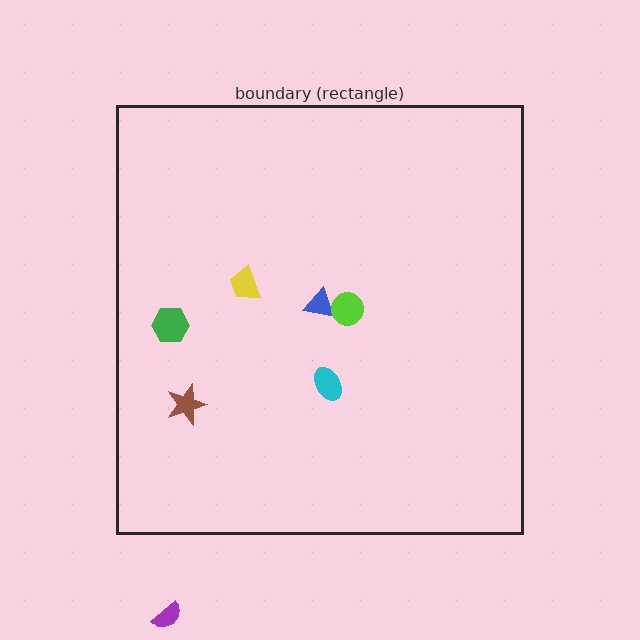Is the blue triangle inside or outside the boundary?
Inside.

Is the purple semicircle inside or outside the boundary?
Outside.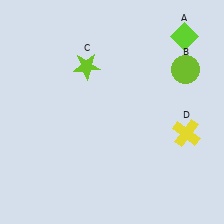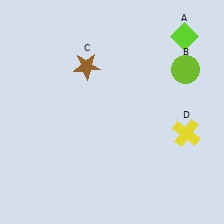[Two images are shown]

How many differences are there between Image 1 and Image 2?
There is 1 difference between the two images.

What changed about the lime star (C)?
In Image 1, C is lime. In Image 2, it changed to brown.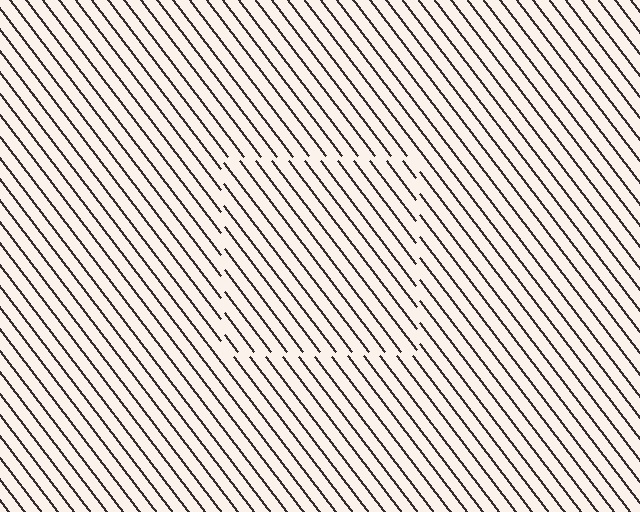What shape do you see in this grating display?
An illusory square. The interior of the shape contains the same grating, shifted by half a period — the contour is defined by the phase discontinuity where line-ends from the inner and outer gratings abut.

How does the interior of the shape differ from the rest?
The interior of the shape contains the same grating, shifted by half a period — the contour is defined by the phase discontinuity where line-ends from the inner and outer gratings abut.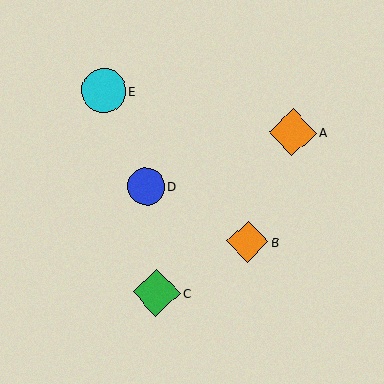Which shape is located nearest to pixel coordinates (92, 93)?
The cyan circle (labeled E) at (104, 91) is nearest to that location.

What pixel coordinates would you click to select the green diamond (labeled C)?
Click at (156, 293) to select the green diamond C.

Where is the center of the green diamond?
The center of the green diamond is at (156, 293).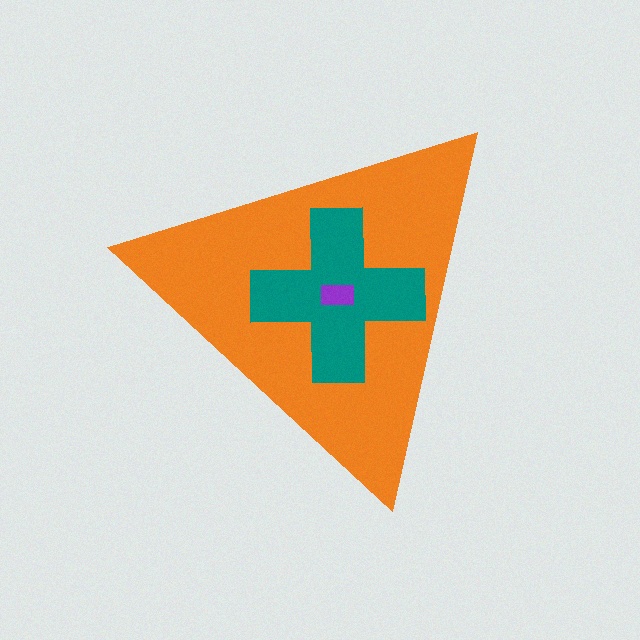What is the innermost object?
The purple rectangle.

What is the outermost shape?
The orange triangle.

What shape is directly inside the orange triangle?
The teal cross.